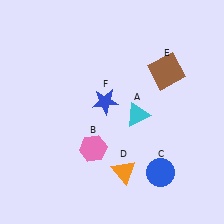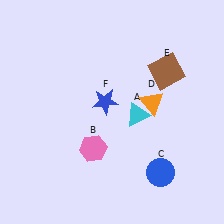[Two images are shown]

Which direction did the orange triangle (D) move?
The orange triangle (D) moved up.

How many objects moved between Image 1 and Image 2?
1 object moved between the two images.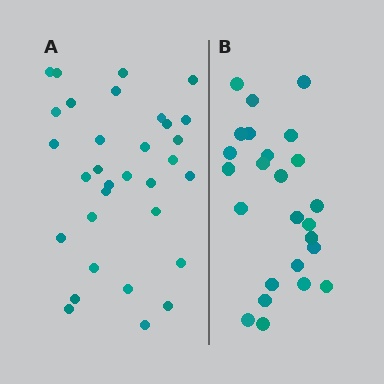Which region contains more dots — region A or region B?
Region A (the left region) has more dots.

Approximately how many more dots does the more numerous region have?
Region A has roughly 8 or so more dots than region B.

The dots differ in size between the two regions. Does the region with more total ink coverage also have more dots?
No. Region B has more total ink coverage because its dots are larger, but region A actually contains more individual dots. Total area can be misleading — the number of items is what matters here.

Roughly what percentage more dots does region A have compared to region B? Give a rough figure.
About 30% more.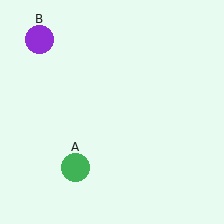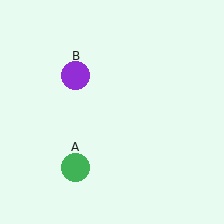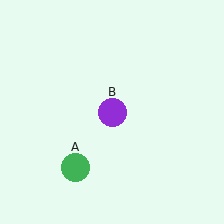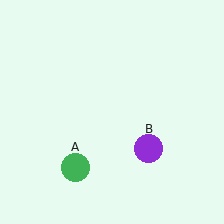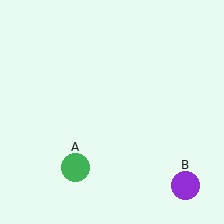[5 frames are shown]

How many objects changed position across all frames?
1 object changed position: purple circle (object B).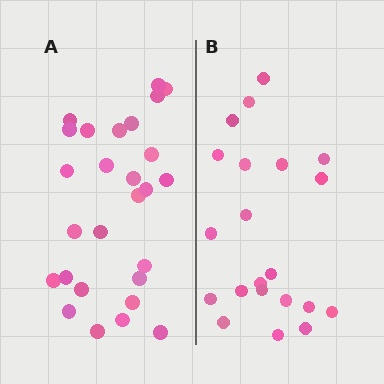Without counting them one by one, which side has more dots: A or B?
Region A (the left region) has more dots.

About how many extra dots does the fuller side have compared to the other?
Region A has about 6 more dots than region B.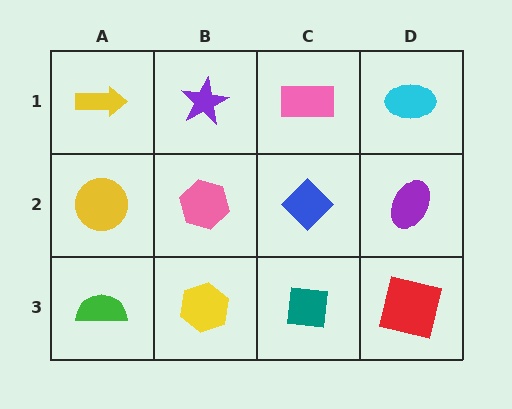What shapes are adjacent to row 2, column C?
A pink rectangle (row 1, column C), a teal square (row 3, column C), a pink hexagon (row 2, column B), a purple ellipse (row 2, column D).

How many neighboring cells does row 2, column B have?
4.